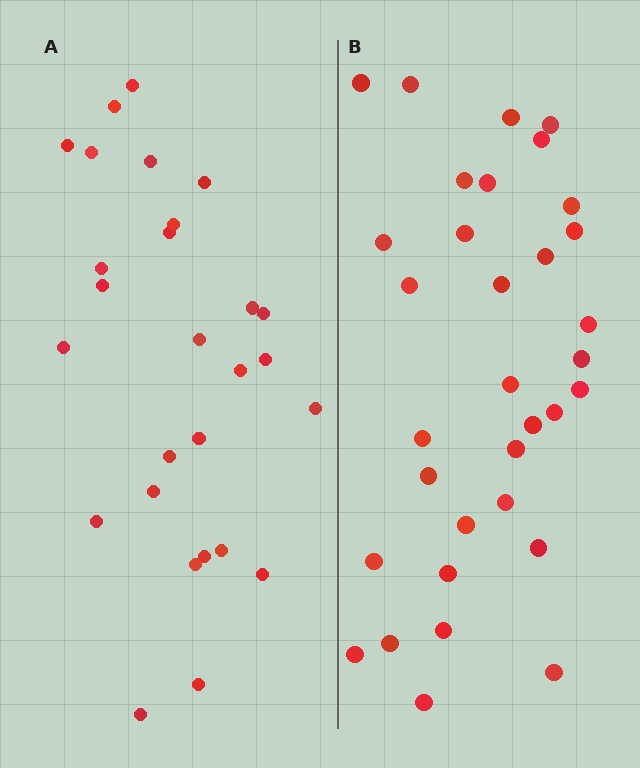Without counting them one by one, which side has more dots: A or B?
Region B (the right region) has more dots.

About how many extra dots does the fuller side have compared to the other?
Region B has about 6 more dots than region A.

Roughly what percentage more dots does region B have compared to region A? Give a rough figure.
About 20% more.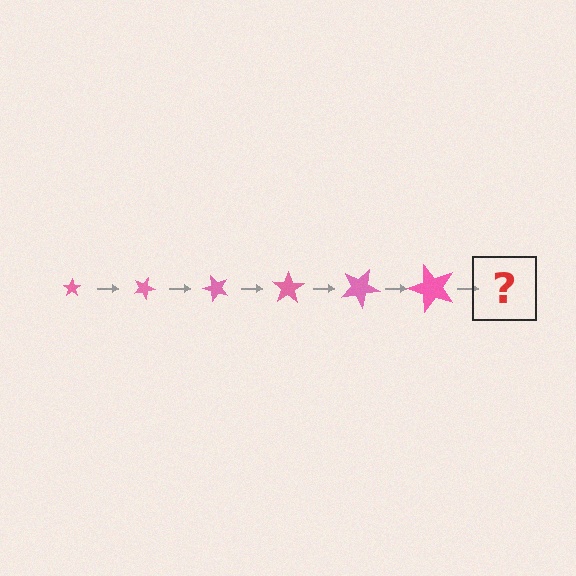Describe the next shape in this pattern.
It should be a star, larger than the previous one and rotated 150 degrees from the start.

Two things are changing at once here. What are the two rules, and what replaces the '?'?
The two rules are that the star grows larger each step and it rotates 25 degrees each step. The '?' should be a star, larger than the previous one and rotated 150 degrees from the start.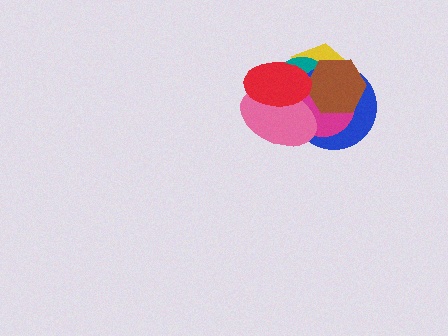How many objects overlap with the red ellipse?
5 objects overlap with the red ellipse.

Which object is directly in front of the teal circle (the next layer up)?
The blue circle is directly in front of the teal circle.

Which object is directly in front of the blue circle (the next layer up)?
The magenta circle is directly in front of the blue circle.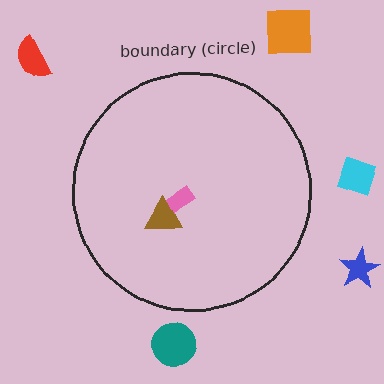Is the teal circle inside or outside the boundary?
Outside.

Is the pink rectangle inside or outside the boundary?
Inside.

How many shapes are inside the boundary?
2 inside, 5 outside.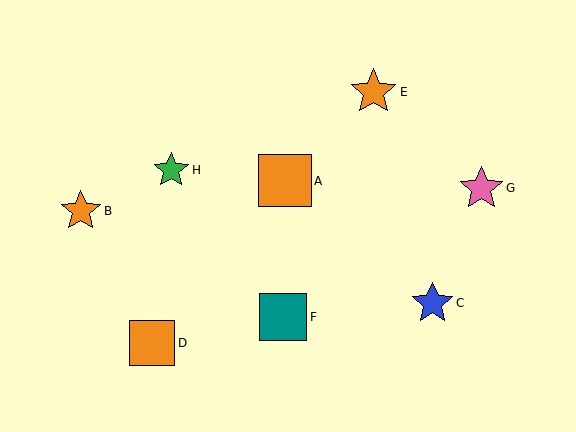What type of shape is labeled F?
Shape F is a teal square.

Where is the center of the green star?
The center of the green star is at (171, 170).